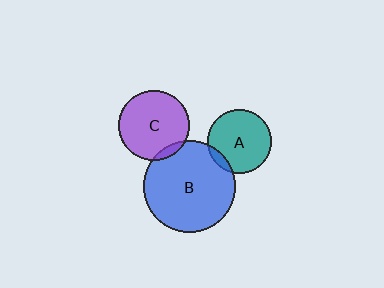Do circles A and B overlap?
Yes.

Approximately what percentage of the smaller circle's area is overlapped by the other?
Approximately 10%.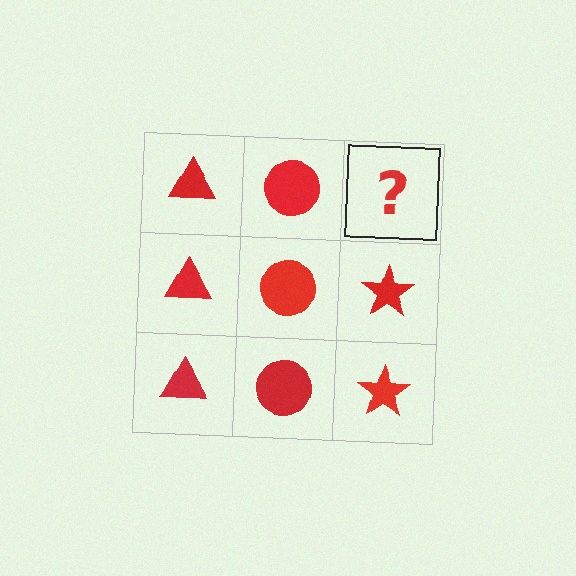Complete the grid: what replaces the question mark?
The question mark should be replaced with a red star.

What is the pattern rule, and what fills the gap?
The rule is that each column has a consistent shape. The gap should be filled with a red star.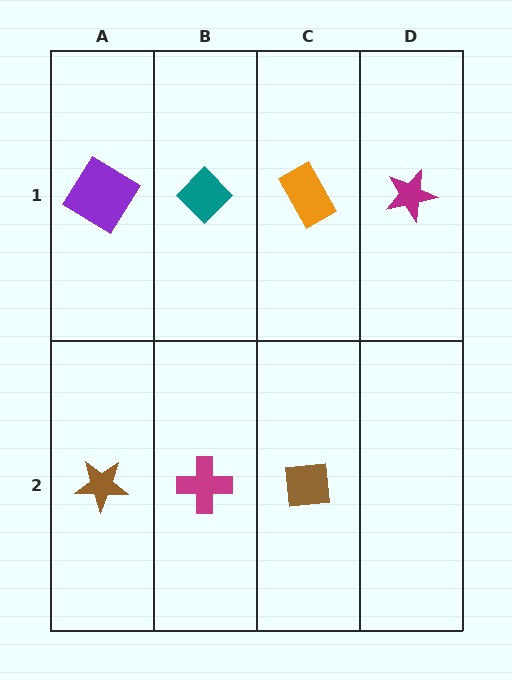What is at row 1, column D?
A magenta star.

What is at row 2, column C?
A brown square.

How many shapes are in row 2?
3 shapes.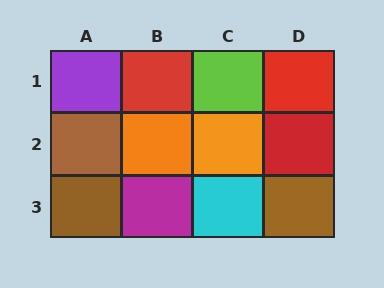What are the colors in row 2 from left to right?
Brown, orange, orange, red.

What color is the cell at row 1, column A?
Purple.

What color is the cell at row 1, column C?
Lime.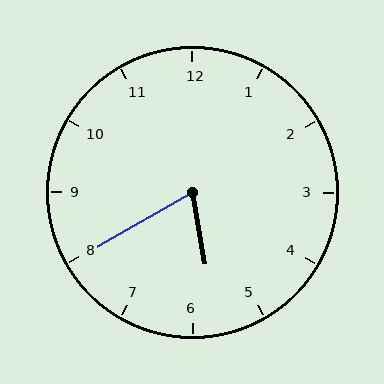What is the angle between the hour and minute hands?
Approximately 70 degrees.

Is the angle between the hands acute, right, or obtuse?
It is acute.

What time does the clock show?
5:40.